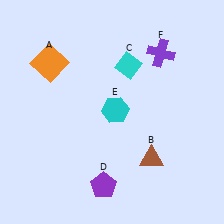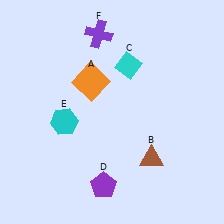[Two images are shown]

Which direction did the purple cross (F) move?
The purple cross (F) moved left.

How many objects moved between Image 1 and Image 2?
3 objects moved between the two images.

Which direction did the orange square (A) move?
The orange square (A) moved right.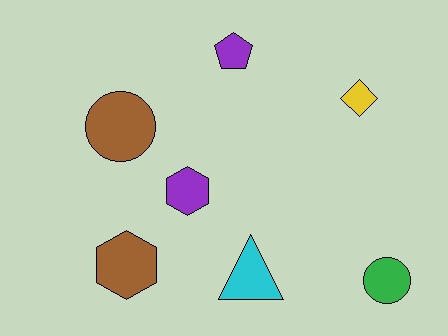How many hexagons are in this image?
There are 2 hexagons.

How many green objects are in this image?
There is 1 green object.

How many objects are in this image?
There are 7 objects.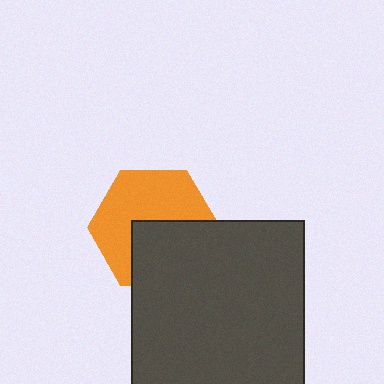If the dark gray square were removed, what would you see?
You would see the complete orange hexagon.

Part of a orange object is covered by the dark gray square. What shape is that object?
It is a hexagon.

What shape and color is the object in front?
The object in front is a dark gray square.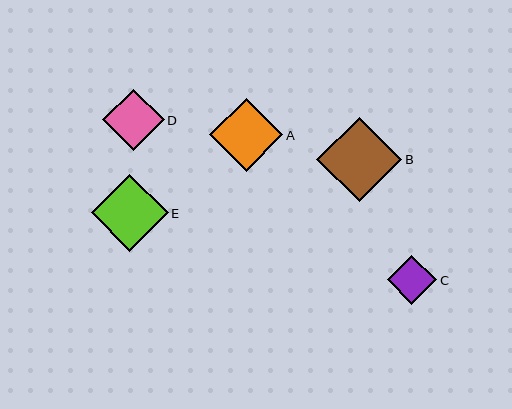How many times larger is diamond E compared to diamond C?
Diamond E is approximately 1.6 times the size of diamond C.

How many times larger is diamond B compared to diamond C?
Diamond B is approximately 1.7 times the size of diamond C.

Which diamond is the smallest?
Diamond C is the smallest with a size of approximately 49 pixels.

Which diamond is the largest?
Diamond B is the largest with a size of approximately 85 pixels.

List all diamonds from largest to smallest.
From largest to smallest: B, E, A, D, C.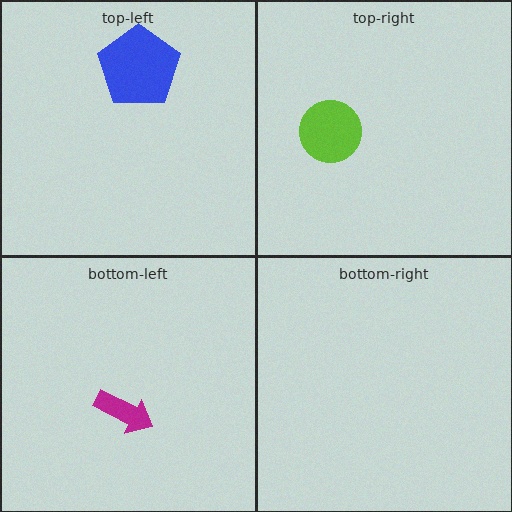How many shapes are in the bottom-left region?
1.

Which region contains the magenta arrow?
The bottom-left region.